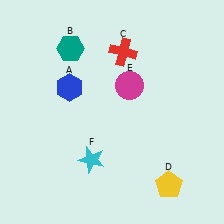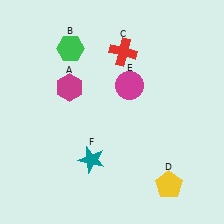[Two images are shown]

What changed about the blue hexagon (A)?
In Image 1, A is blue. In Image 2, it changed to magenta.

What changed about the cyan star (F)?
In Image 1, F is cyan. In Image 2, it changed to teal.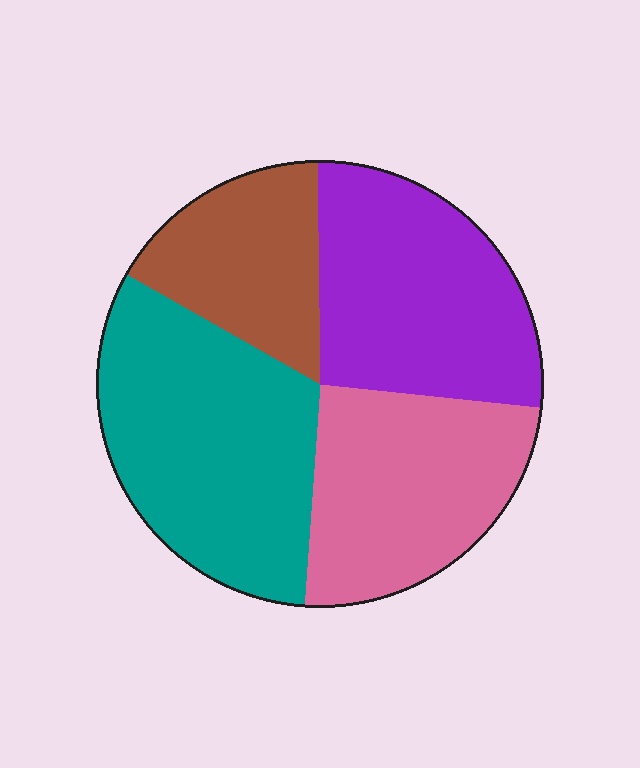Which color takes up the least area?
Brown, at roughly 15%.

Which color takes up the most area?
Teal, at roughly 30%.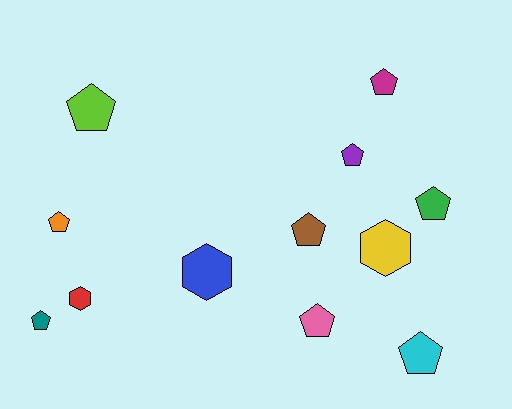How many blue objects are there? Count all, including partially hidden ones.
There is 1 blue object.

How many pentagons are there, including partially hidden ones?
There are 9 pentagons.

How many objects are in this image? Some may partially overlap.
There are 12 objects.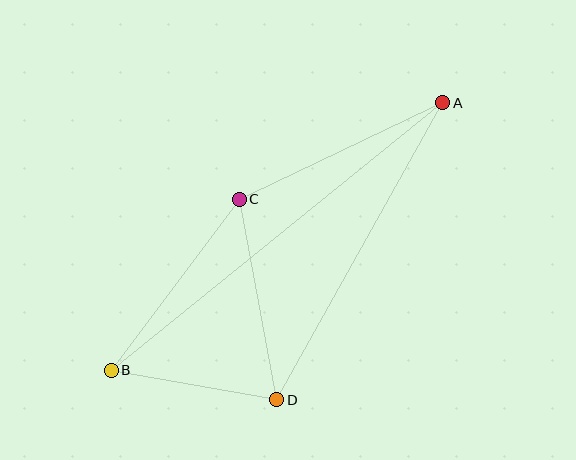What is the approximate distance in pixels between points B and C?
The distance between B and C is approximately 214 pixels.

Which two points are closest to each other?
Points B and D are closest to each other.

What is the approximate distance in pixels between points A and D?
The distance between A and D is approximately 340 pixels.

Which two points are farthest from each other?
Points A and B are farthest from each other.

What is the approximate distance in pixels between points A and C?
The distance between A and C is approximately 225 pixels.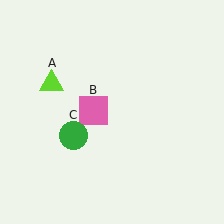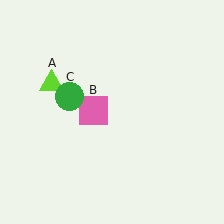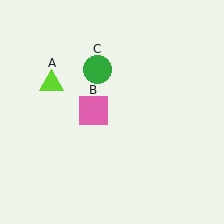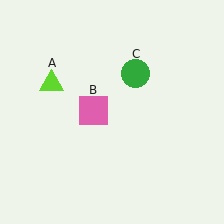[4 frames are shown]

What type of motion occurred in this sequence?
The green circle (object C) rotated clockwise around the center of the scene.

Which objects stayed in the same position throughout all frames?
Lime triangle (object A) and pink square (object B) remained stationary.